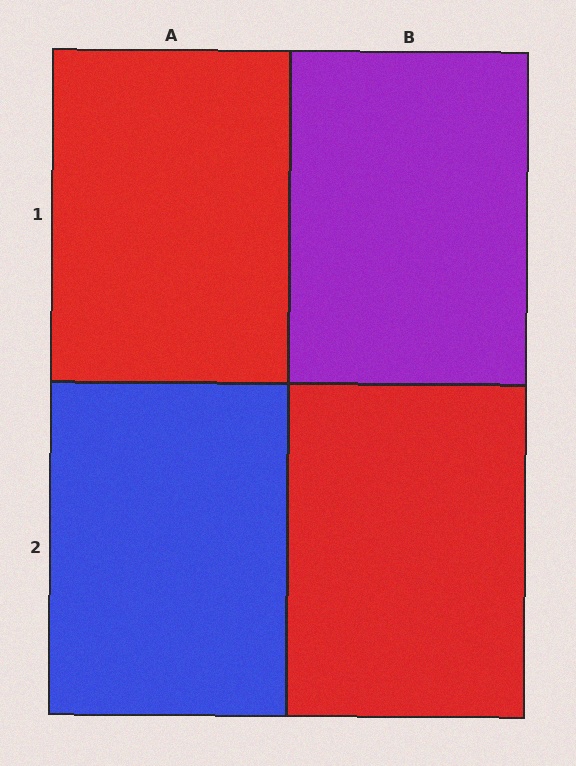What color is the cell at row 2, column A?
Blue.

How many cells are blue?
1 cell is blue.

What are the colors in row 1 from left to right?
Red, purple.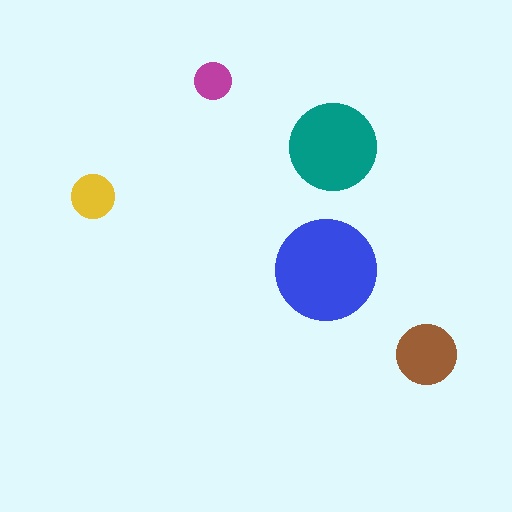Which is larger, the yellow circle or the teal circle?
The teal one.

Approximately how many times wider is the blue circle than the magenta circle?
About 2.5 times wider.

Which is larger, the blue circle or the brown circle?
The blue one.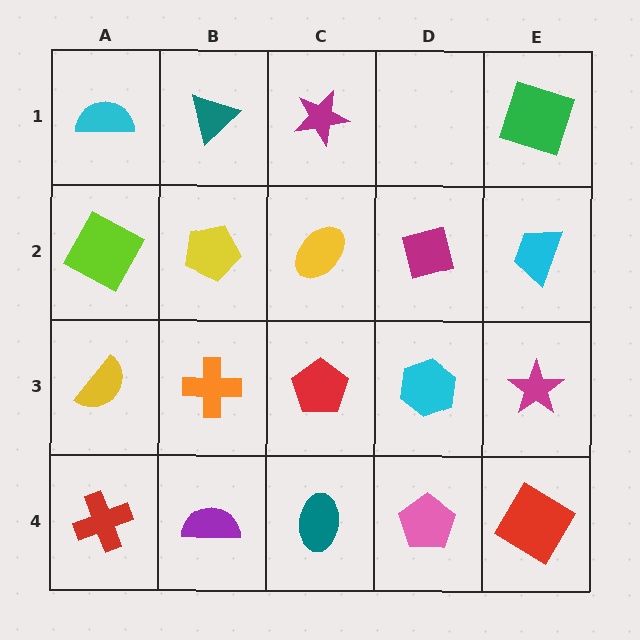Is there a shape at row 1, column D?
No, that cell is empty.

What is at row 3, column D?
A cyan hexagon.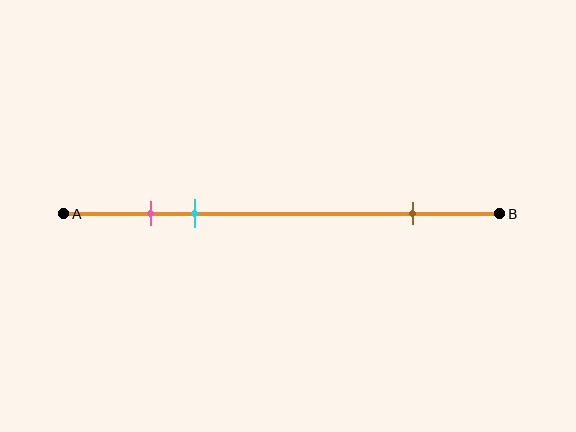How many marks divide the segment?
There are 3 marks dividing the segment.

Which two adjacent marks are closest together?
The pink and cyan marks are the closest adjacent pair.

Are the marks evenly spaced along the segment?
No, the marks are not evenly spaced.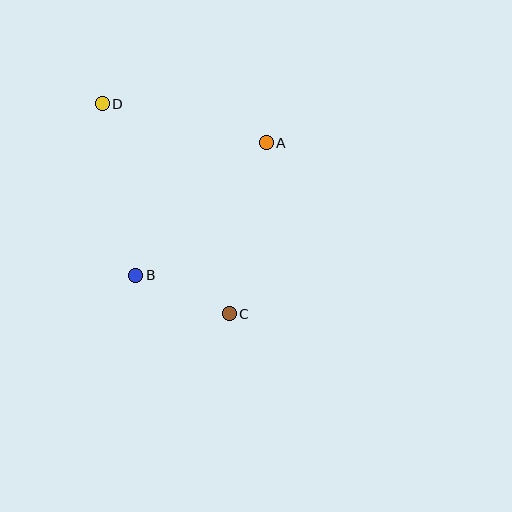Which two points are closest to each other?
Points B and C are closest to each other.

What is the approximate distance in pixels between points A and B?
The distance between A and B is approximately 186 pixels.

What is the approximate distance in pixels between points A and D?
The distance between A and D is approximately 168 pixels.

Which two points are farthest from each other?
Points C and D are farthest from each other.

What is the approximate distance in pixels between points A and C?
The distance between A and C is approximately 175 pixels.